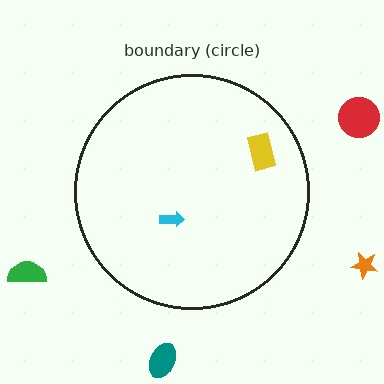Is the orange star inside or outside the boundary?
Outside.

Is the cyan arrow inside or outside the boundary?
Inside.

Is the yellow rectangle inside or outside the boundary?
Inside.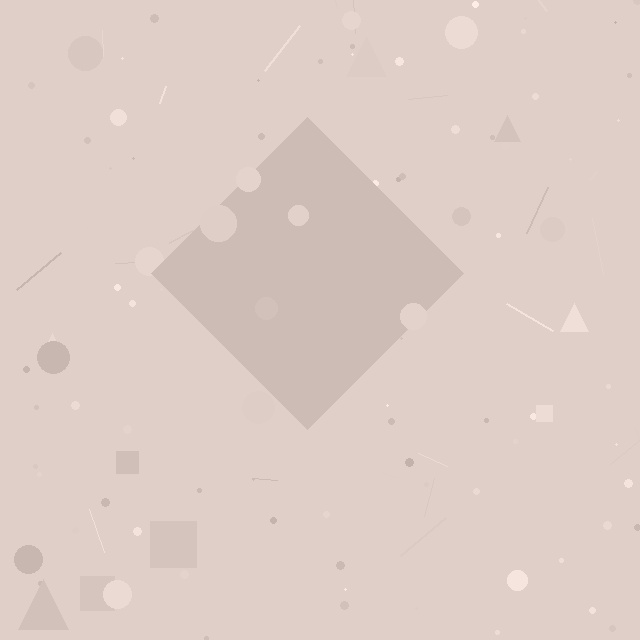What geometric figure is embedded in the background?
A diamond is embedded in the background.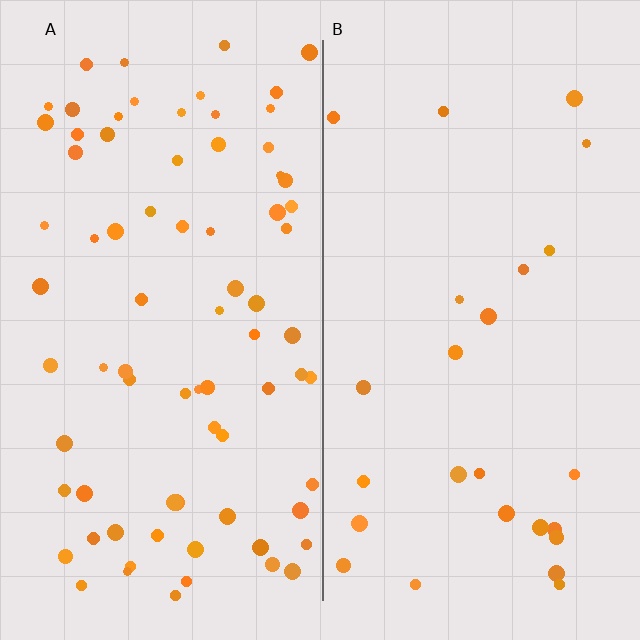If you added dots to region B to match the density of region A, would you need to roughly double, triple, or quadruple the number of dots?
Approximately triple.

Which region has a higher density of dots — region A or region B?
A (the left).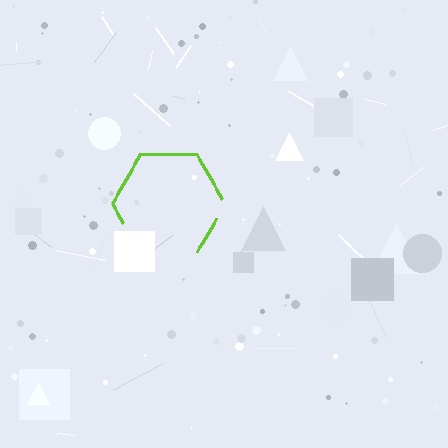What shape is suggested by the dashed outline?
The dashed outline suggests a hexagon.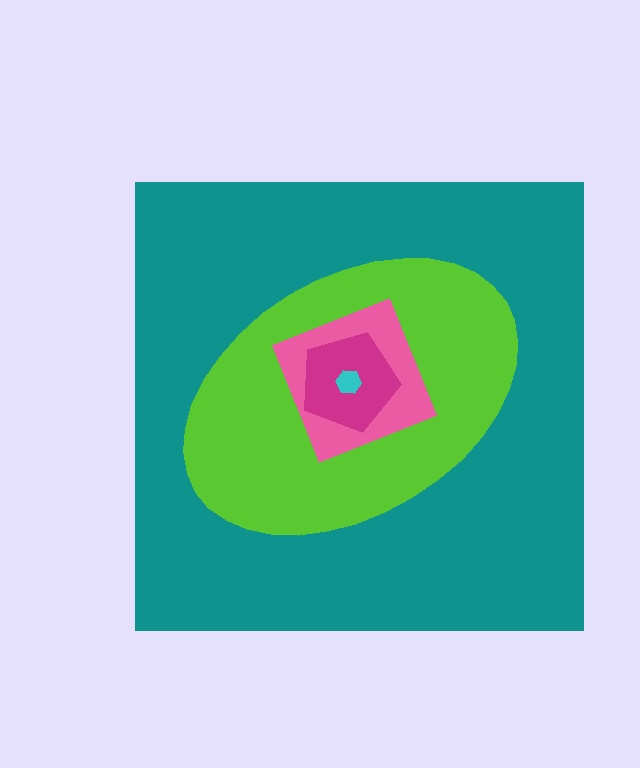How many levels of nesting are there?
5.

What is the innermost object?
The cyan hexagon.